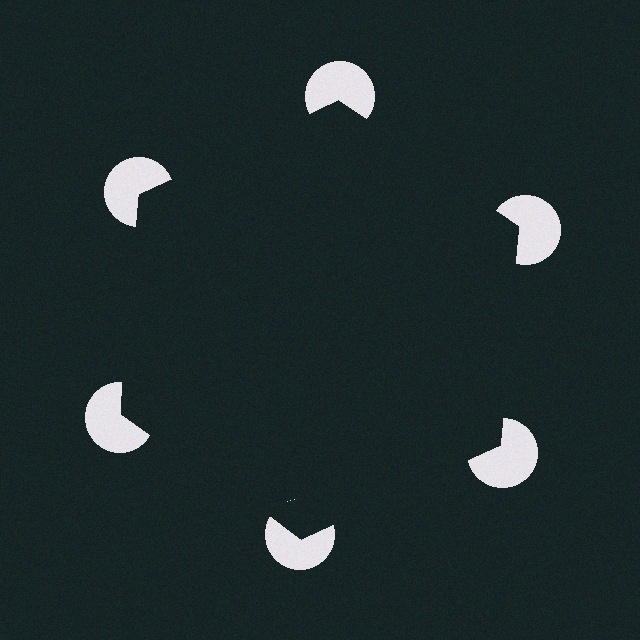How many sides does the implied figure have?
6 sides.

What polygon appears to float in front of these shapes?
An illusory hexagon — its edges are inferred from the aligned wedge cuts in the pac-man discs, not physically drawn.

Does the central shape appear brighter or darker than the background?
It typically appears slightly darker than the background, even though no actual brightness change is drawn.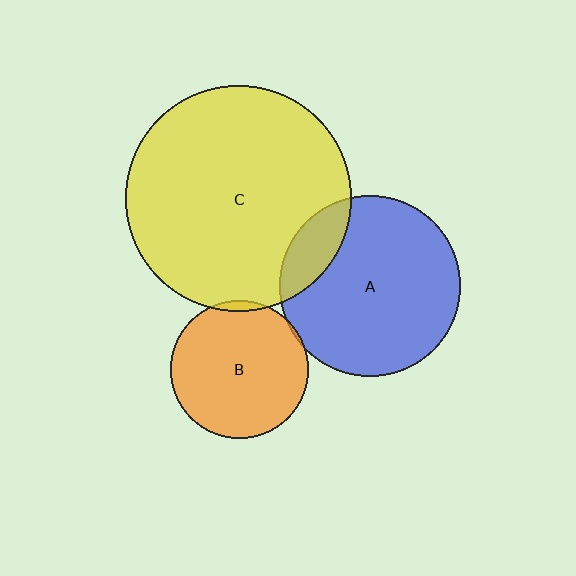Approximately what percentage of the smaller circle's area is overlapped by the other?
Approximately 5%.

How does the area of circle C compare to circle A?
Approximately 1.6 times.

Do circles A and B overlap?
Yes.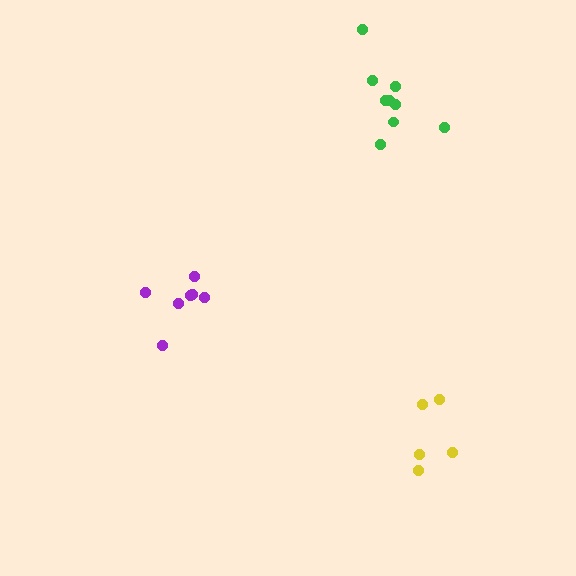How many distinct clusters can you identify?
There are 3 distinct clusters.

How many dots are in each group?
Group 1: 5 dots, Group 2: 7 dots, Group 3: 9 dots (21 total).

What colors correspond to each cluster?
The clusters are colored: yellow, purple, green.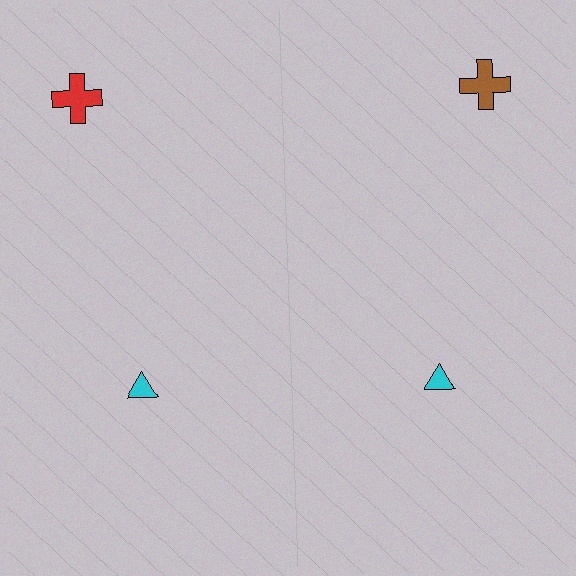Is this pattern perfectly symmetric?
No, the pattern is not perfectly symmetric. The brown cross on the right side breaks the symmetry — its mirror counterpart is red.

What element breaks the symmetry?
The brown cross on the right side breaks the symmetry — its mirror counterpart is red.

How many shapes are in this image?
There are 4 shapes in this image.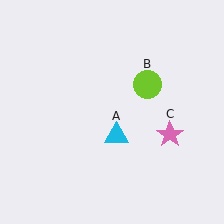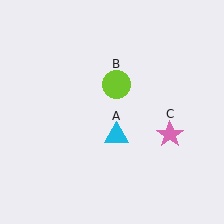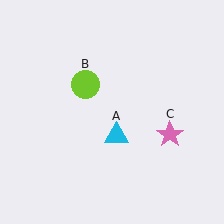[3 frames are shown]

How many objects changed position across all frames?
1 object changed position: lime circle (object B).